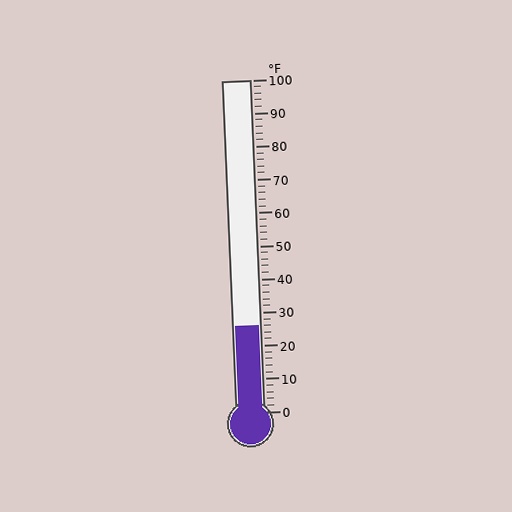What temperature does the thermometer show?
The thermometer shows approximately 26°F.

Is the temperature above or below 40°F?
The temperature is below 40°F.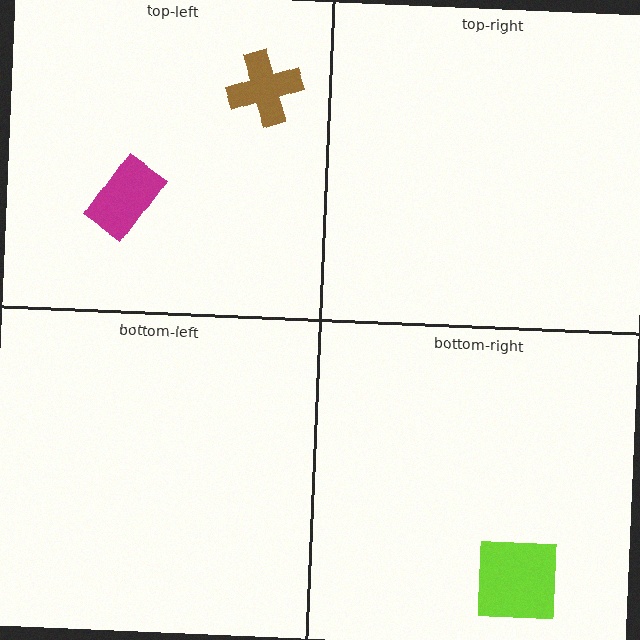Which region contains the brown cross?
The top-left region.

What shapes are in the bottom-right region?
The lime square.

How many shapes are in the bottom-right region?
1.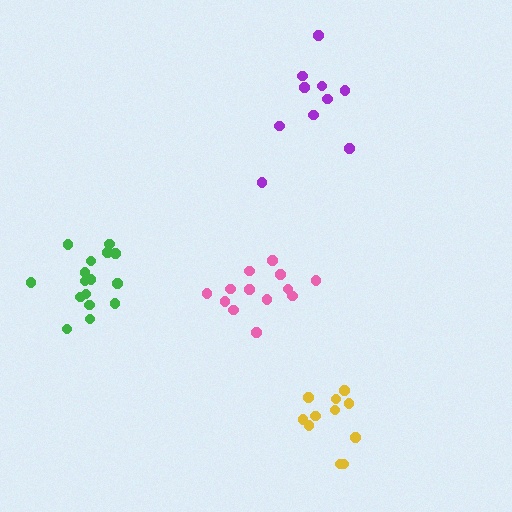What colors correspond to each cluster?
The clusters are colored: purple, pink, green, yellow.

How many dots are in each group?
Group 1: 10 dots, Group 2: 13 dots, Group 3: 16 dots, Group 4: 11 dots (50 total).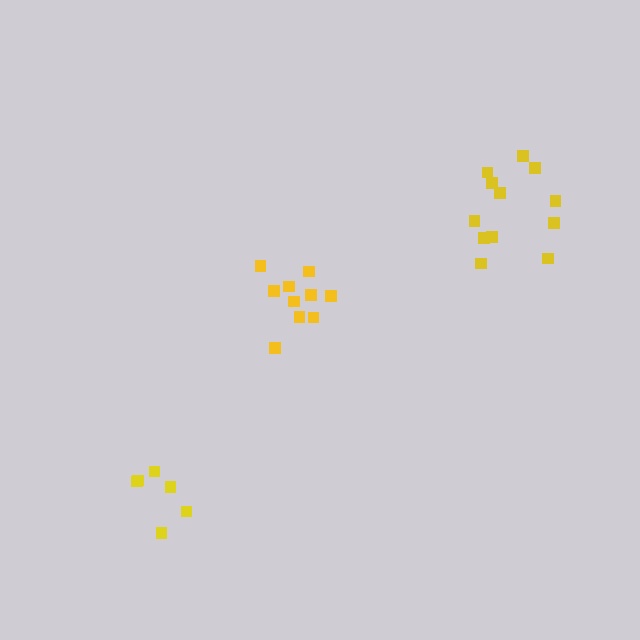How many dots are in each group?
Group 1: 12 dots, Group 2: 6 dots, Group 3: 10 dots (28 total).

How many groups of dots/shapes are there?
There are 3 groups.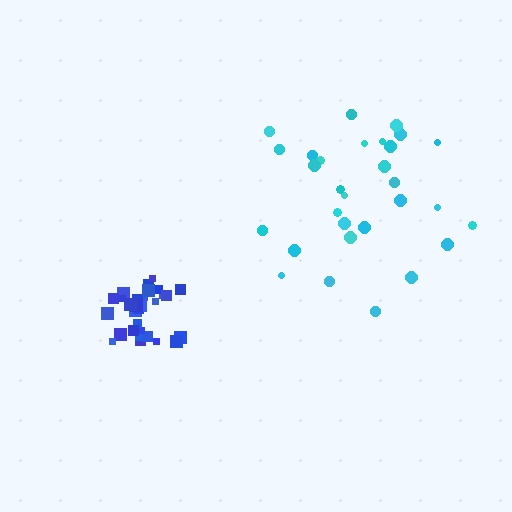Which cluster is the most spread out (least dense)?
Cyan.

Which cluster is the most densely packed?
Blue.